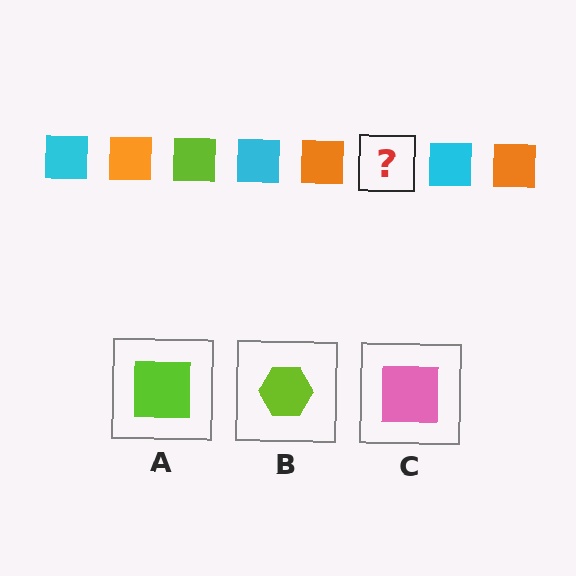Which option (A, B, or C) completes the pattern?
A.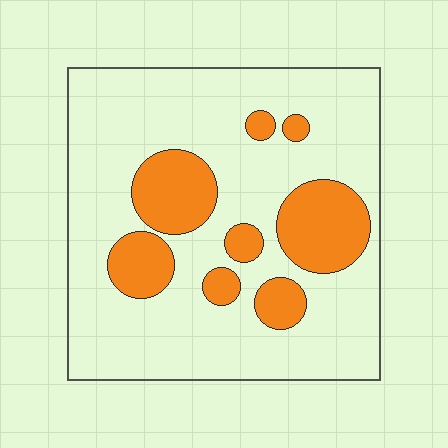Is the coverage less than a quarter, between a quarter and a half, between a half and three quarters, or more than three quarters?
Less than a quarter.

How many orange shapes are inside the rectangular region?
8.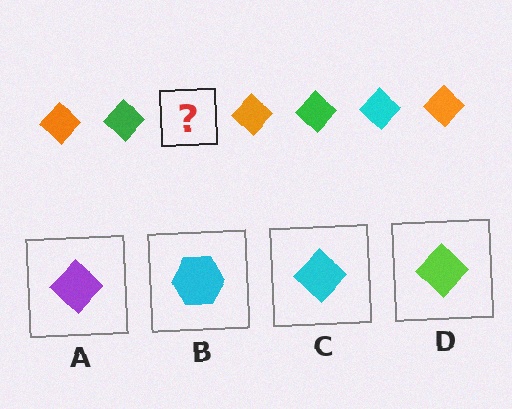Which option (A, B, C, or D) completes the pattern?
C.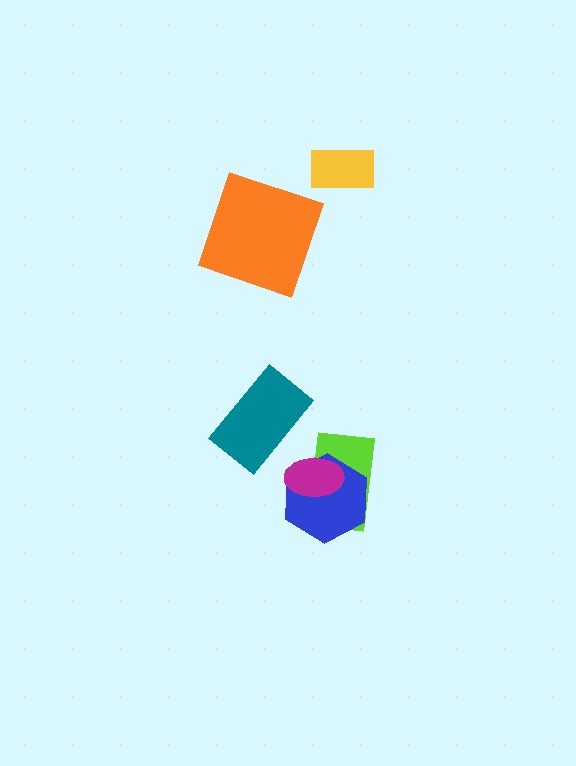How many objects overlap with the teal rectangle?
0 objects overlap with the teal rectangle.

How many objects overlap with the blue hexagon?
2 objects overlap with the blue hexagon.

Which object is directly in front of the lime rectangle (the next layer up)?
The blue hexagon is directly in front of the lime rectangle.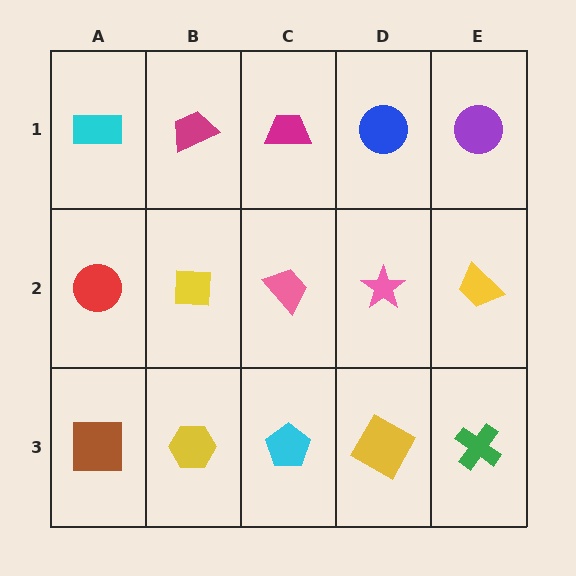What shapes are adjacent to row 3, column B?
A yellow square (row 2, column B), a brown square (row 3, column A), a cyan pentagon (row 3, column C).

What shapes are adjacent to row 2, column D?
A blue circle (row 1, column D), a yellow square (row 3, column D), a pink trapezoid (row 2, column C), a yellow trapezoid (row 2, column E).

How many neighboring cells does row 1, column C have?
3.